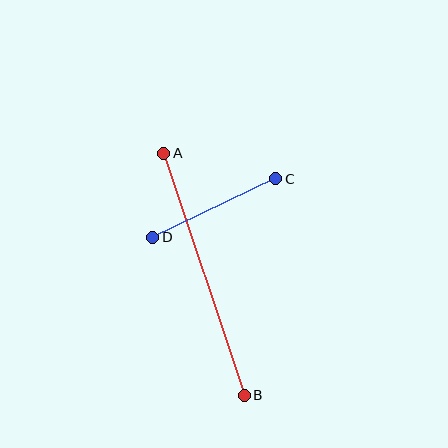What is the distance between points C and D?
The distance is approximately 136 pixels.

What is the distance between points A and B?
The distance is approximately 255 pixels.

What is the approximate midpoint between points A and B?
The midpoint is at approximately (204, 274) pixels.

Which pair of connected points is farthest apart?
Points A and B are farthest apart.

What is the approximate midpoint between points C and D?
The midpoint is at approximately (214, 208) pixels.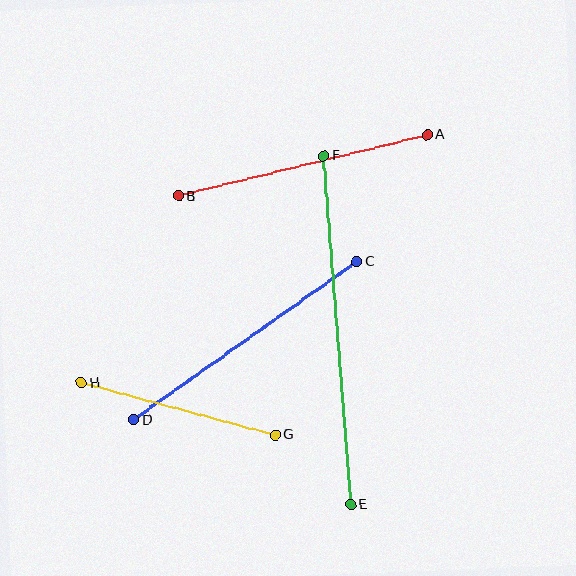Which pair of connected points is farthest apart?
Points E and F are farthest apart.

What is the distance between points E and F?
The distance is approximately 350 pixels.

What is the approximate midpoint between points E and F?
The midpoint is at approximately (337, 330) pixels.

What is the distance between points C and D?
The distance is approximately 273 pixels.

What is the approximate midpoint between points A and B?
The midpoint is at approximately (303, 165) pixels.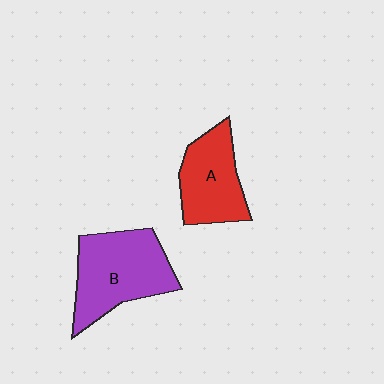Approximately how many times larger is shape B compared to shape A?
Approximately 1.3 times.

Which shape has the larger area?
Shape B (purple).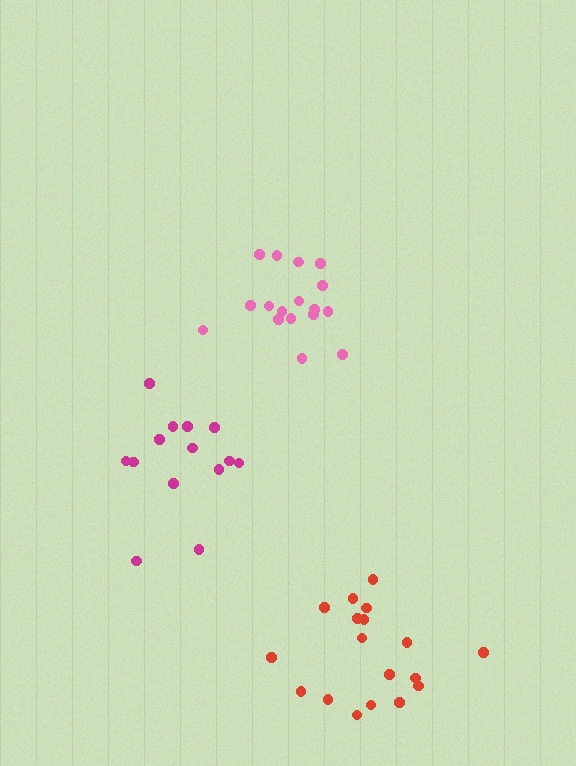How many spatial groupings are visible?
There are 3 spatial groupings.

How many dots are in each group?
Group 1: 17 dots, Group 2: 18 dots, Group 3: 14 dots (49 total).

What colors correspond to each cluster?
The clusters are colored: pink, red, magenta.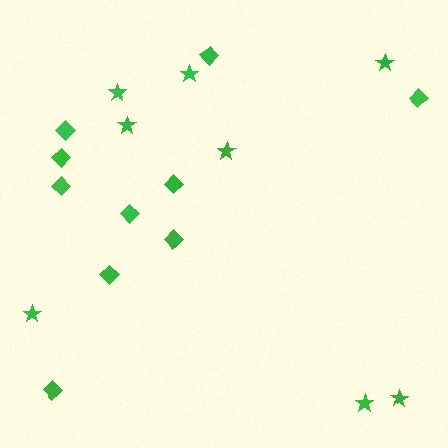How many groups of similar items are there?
There are 2 groups: one group of stars (8) and one group of diamonds (10).